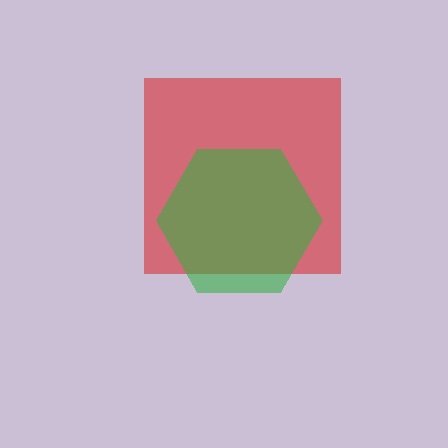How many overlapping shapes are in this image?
There are 2 overlapping shapes in the image.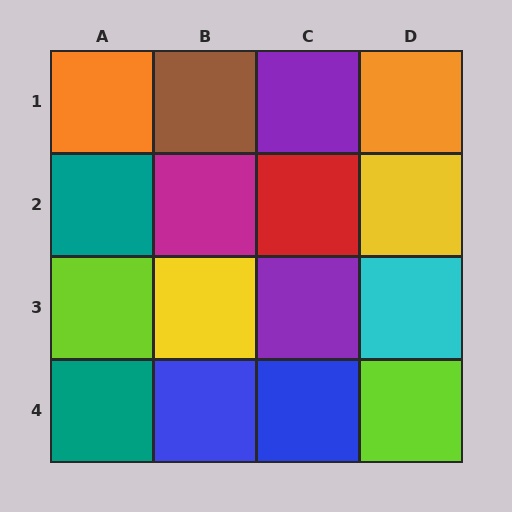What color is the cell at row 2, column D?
Yellow.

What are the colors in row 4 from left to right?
Teal, blue, blue, lime.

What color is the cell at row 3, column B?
Yellow.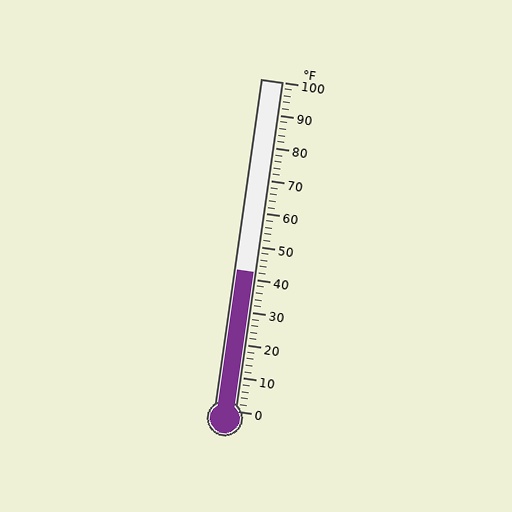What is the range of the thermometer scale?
The thermometer scale ranges from 0°F to 100°F.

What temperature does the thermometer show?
The thermometer shows approximately 42°F.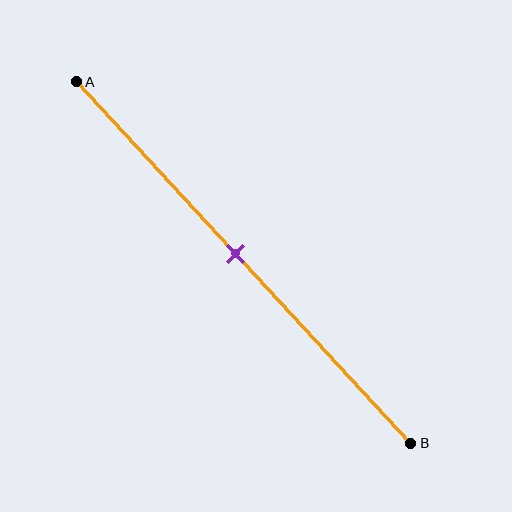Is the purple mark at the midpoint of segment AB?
Yes, the mark is approximately at the midpoint.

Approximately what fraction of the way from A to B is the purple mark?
The purple mark is approximately 50% of the way from A to B.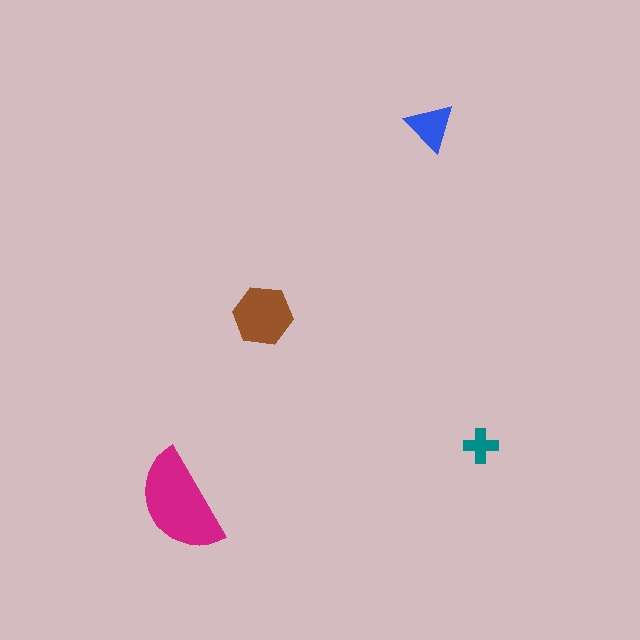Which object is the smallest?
The teal cross.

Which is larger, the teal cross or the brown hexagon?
The brown hexagon.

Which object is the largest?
The magenta semicircle.